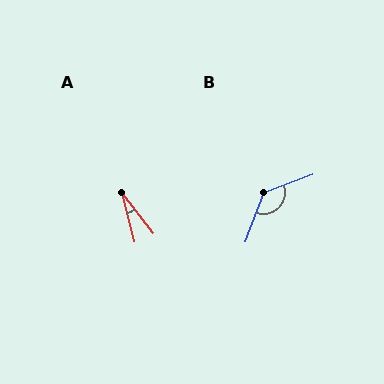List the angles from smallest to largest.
A (23°), B (131°).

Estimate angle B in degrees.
Approximately 131 degrees.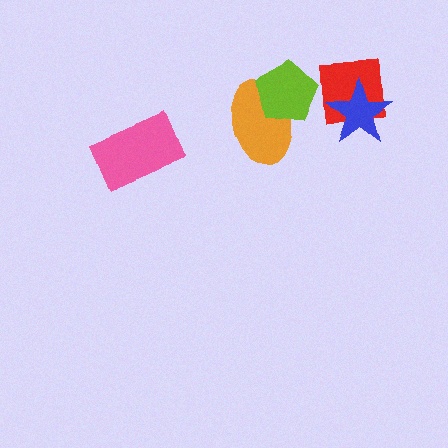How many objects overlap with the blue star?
1 object overlaps with the blue star.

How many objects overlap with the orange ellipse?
1 object overlaps with the orange ellipse.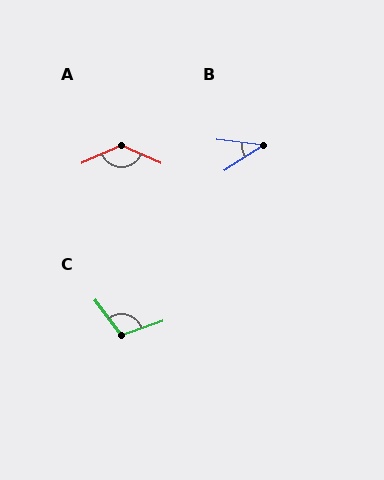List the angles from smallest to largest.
B (40°), C (108°), A (132°).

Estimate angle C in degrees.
Approximately 108 degrees.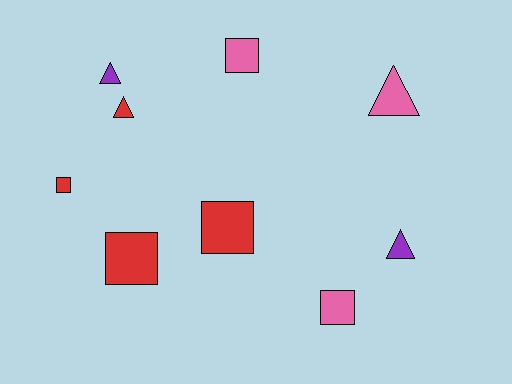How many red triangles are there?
There is 1 red triangle.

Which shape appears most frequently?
Square, with 5 objects.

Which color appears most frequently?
Red, with 4 objects.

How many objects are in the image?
There are 9 objects.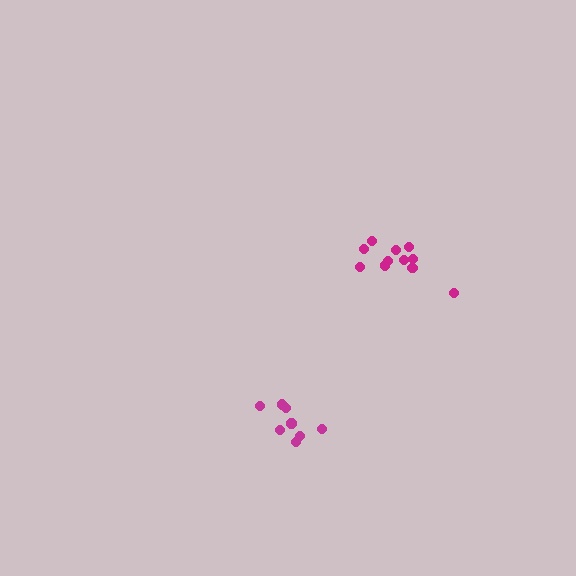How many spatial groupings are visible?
There are 2 spatial groupings.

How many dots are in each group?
Group 1: 11 dots, Group 2: 8 dots (19 total).